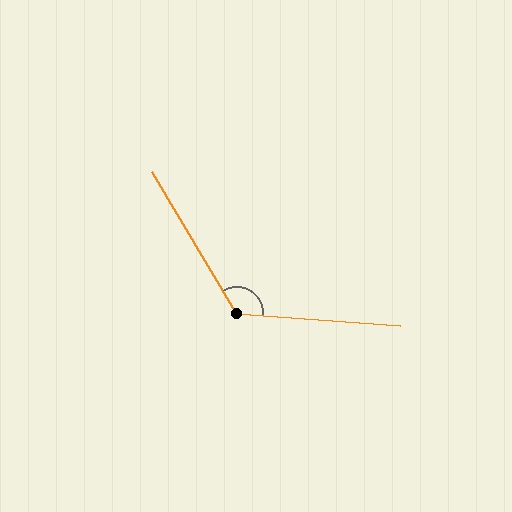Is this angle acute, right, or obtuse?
It is obtuse.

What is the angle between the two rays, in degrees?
Approximately 125 degrees.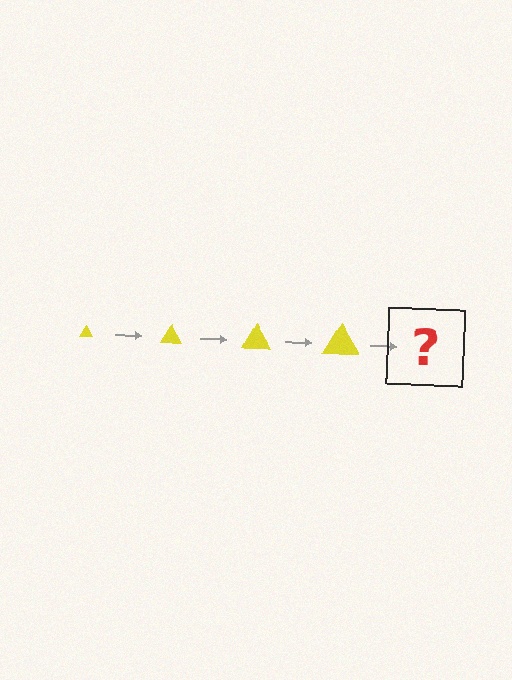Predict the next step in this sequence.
The next step is a yellow triangle, larger than the previous one.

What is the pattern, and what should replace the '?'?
The pattern is that the triangle gets progressively larger each step. The '?' should be a yellow triangle, larger than the previous one.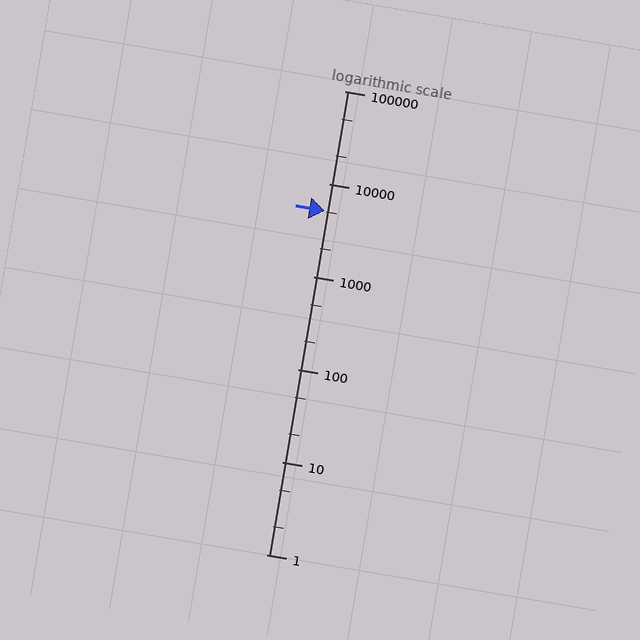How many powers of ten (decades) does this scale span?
The scale spans 5 decades, from 1 to 100000.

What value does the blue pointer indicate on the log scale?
The pointer indicates approximately 5100.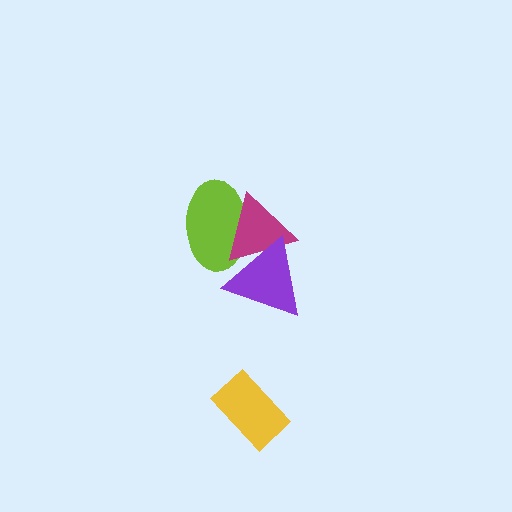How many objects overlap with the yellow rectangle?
0 objects overlap with the yellow rectangle.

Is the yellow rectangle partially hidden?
No, no other shape covers it.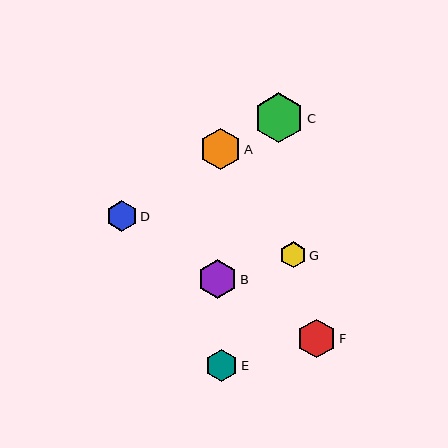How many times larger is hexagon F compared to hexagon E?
Hexagon F is approximately 1.2 times the size of hexagon E.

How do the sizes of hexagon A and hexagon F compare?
Hexagon A and hexagon F are approximately the same size.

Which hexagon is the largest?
Hexagon C is the largest with a size of approximately 50 pixels.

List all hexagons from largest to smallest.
From largest to smallest: C, A, B, F, E, D, G.